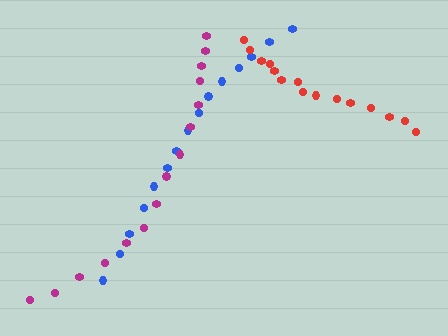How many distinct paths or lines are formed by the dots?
There are 3 distinct paths.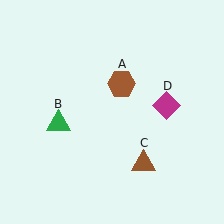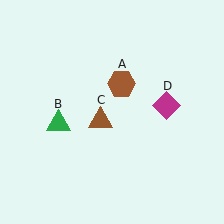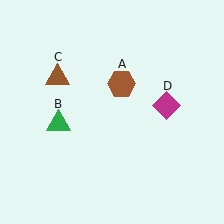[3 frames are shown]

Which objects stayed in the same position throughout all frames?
Brown hexagon (object A) and green triangle (object B) and magenta diamond (object D) remained stationary.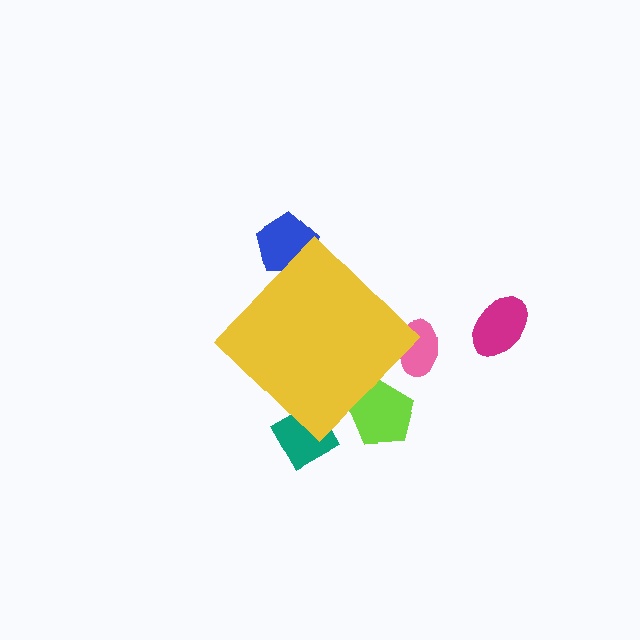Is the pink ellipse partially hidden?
Yes, the pink ellipse is partially hidden behind the yellow diamond.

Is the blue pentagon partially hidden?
Yes, the blue pentagon is partially hidden behind the yellow diamond.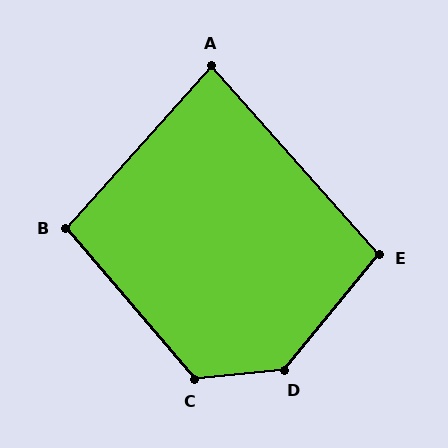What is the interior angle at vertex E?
Approximately 99 degrees (obtuse).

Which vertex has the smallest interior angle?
A, at approximately 84 degrees.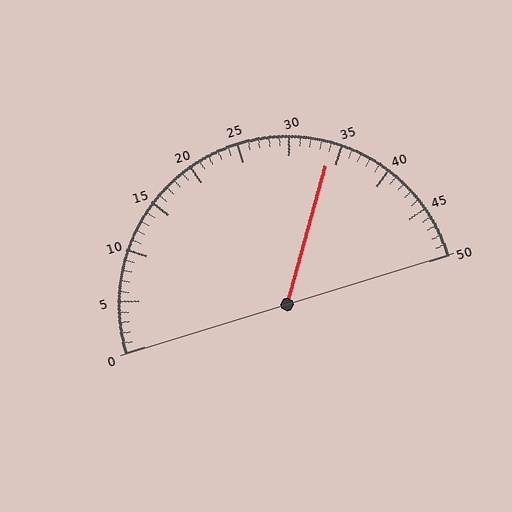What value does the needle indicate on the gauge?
The needle indicates approximately 34.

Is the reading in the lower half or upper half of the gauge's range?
The reading is in the upper half of the range (0 to 50).